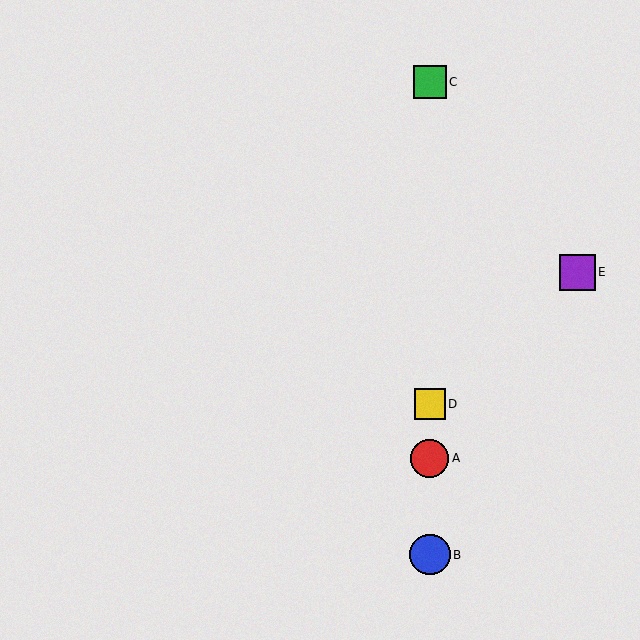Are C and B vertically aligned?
Yes, both are at x≈430.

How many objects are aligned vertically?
4 objects (A, B, C, D) are aligned vertically.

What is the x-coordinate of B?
Object B is at x≈430.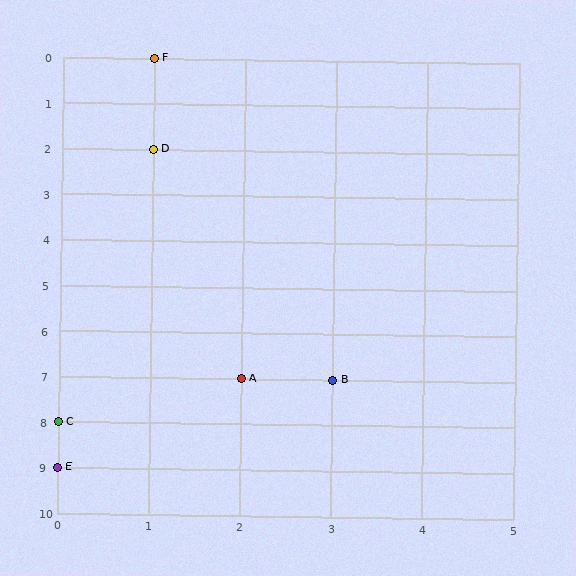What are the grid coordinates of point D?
Point D is at grid coordinates (1, 2).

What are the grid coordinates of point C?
Point C is at grid coordinates (0, 8).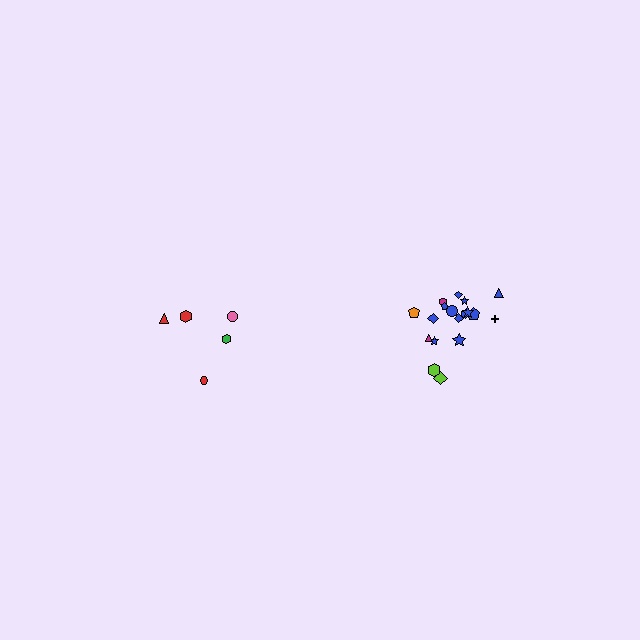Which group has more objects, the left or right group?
The right group.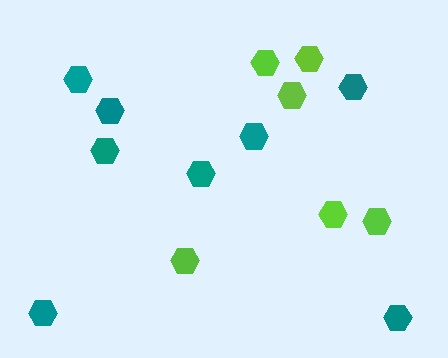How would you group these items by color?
There are 2 groups: one group of teal hexagons (8) and one group of lime hexagons (6).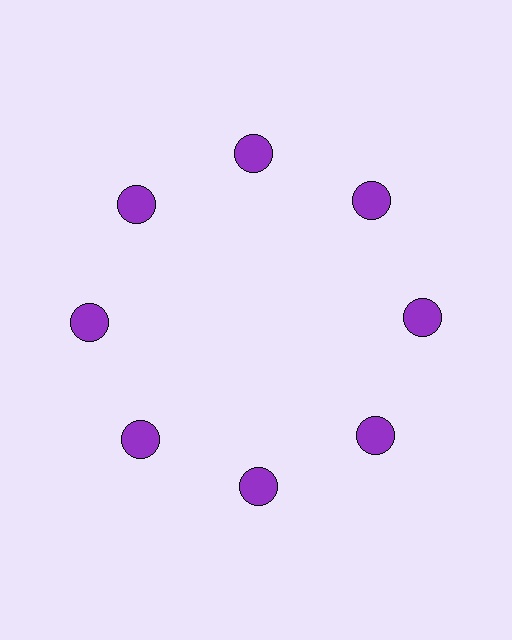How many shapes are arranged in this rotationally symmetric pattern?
There are 8 shapes, arranged in 8 groups of 1.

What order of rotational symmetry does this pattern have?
This pattern has 8-fold rotational symmetry.